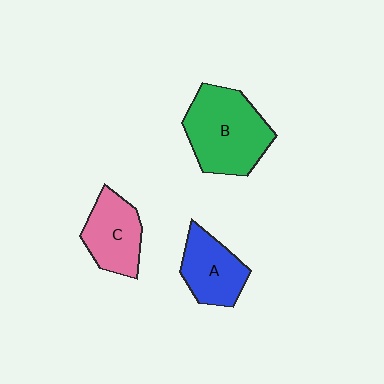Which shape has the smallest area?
Shape A (blue).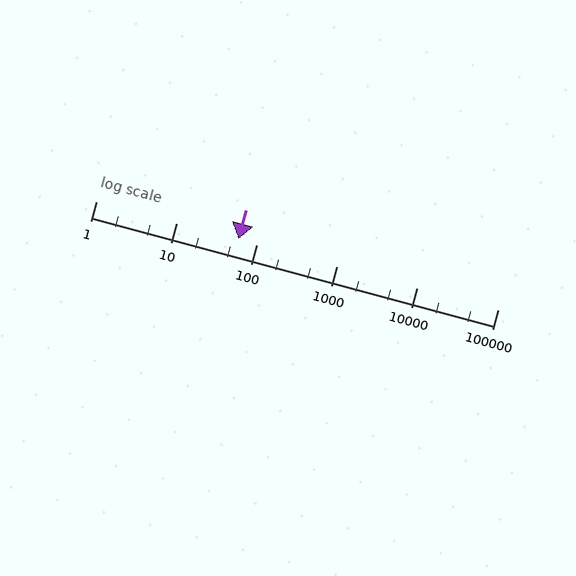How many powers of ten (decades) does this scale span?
The scale spans 5 decades, from 1 to 100000.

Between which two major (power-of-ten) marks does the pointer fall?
The pointer is between 10 and 100.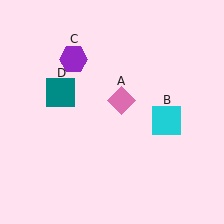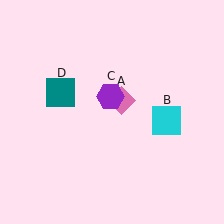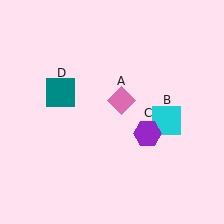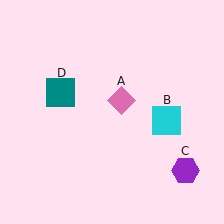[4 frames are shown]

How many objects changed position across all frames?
1 object changed position: purple hexagon (object C).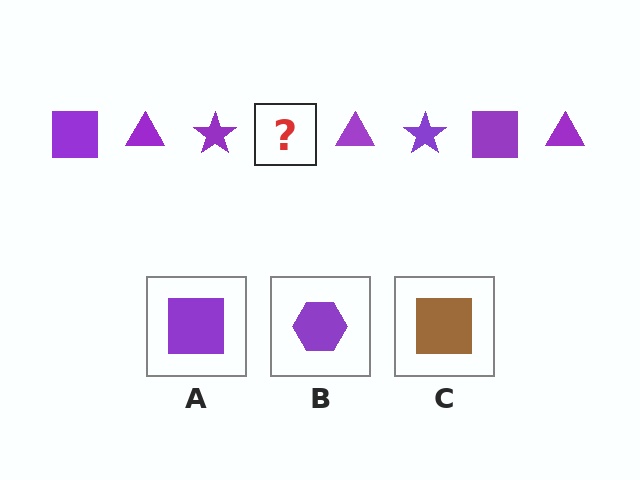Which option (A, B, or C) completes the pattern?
A.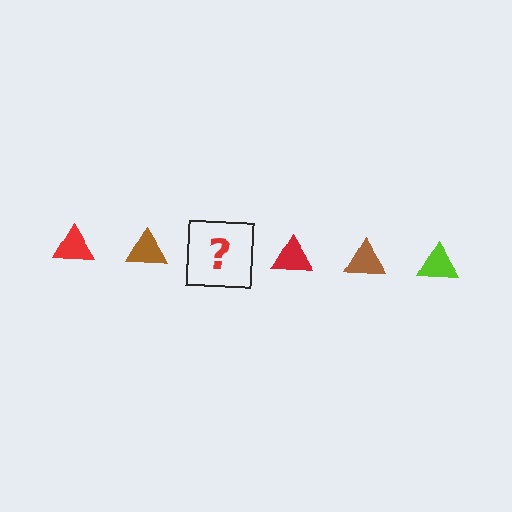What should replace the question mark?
The question mark should be replaced with a lime triangle.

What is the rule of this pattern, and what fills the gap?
The rule is that the pattern cycles through red, brown, lime triangles. The gap should be filled with a lime triangle.